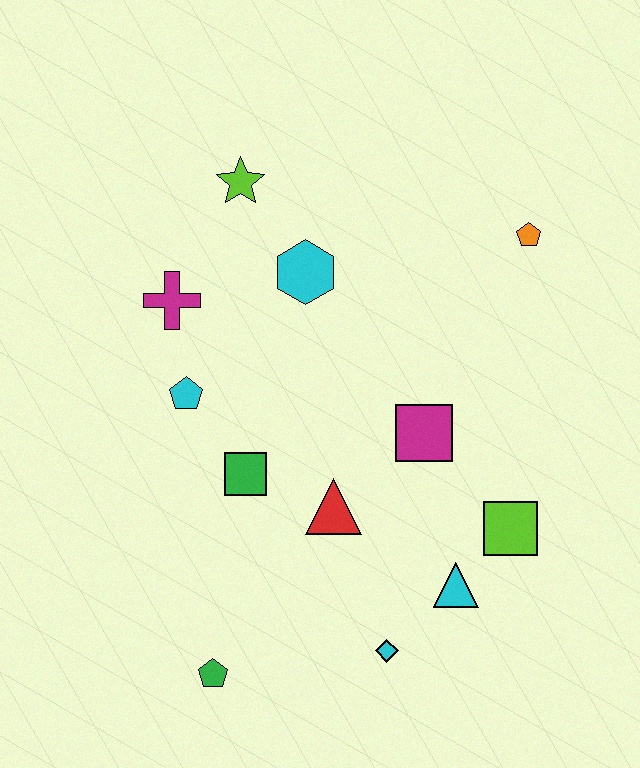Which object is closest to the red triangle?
The green square is closest to the red triangle.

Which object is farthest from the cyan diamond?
The lime star is farthest from the cyan diamond.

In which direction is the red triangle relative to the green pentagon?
The red triangle is above the green pentagon.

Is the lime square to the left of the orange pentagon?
Yes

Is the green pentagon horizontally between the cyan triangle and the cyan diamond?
No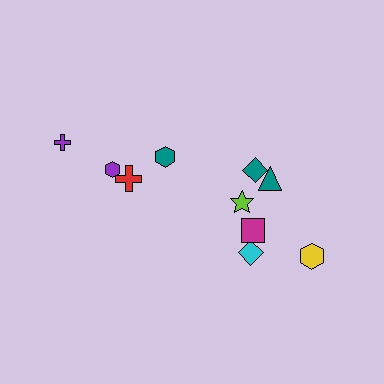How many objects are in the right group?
There are 6 objects.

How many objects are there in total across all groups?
There are 10 objects.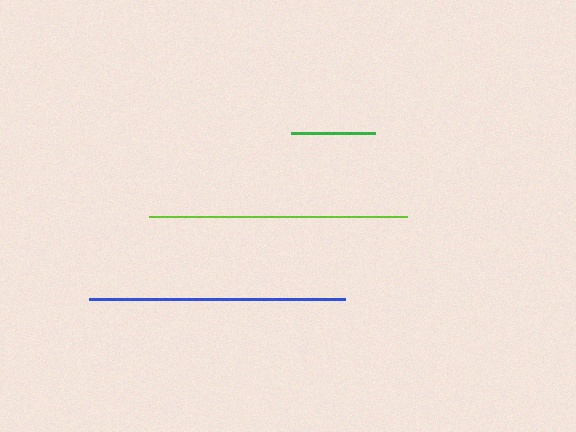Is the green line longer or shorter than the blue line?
The blue line is longer than the green line.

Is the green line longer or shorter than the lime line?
The lime line is longer than the green line.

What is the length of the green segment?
The green segment is approximately 84 pixels long.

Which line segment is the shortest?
The green line is the shortest at approximately 84 pixels.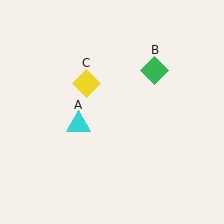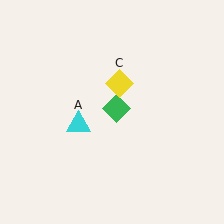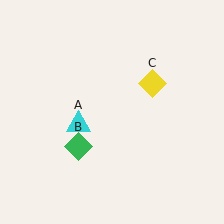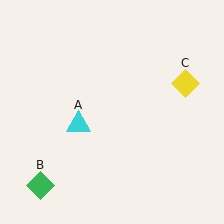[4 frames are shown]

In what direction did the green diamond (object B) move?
The green diamond (object B) moved down and to the left.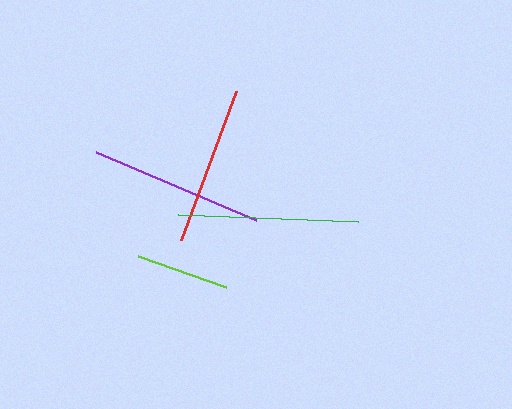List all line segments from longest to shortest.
From longest to shortest: green, purple, red, lime.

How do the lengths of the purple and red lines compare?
The purple and red lines are approximately the same length.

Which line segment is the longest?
The green line is the longest at approximately 181 pixels.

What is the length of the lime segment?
The lime segment is approximately 94 pixels long.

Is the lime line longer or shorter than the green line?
The green line is longer than the lime line.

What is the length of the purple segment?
The purple segment is approximately 174 pixels long.